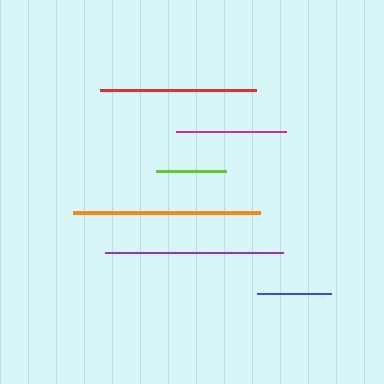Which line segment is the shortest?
The lime line is the shortest at approximately 70 pixels.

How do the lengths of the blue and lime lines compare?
The blue and lime lines are approximately the same length.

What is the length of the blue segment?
The blue segment is approximately 74 pixels long.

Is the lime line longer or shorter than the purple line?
The purple line is longer than the lime line.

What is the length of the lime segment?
The lime segment is approximately 70 pixels long.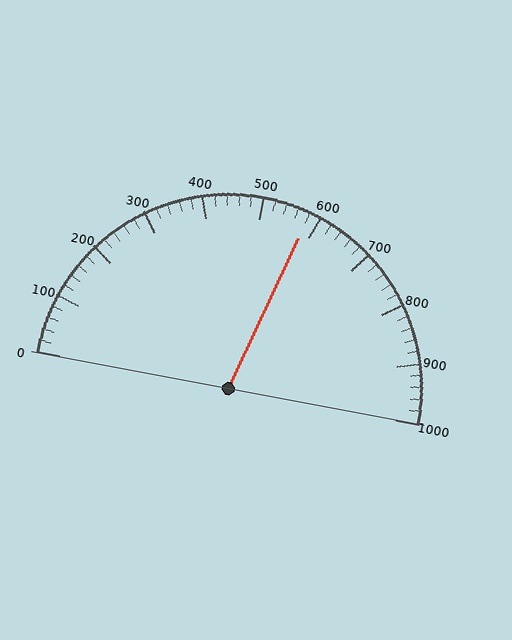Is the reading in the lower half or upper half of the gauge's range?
The reading is in the upper half of the range (0 to 1000).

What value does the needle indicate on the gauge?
The needle indicates approximately 580.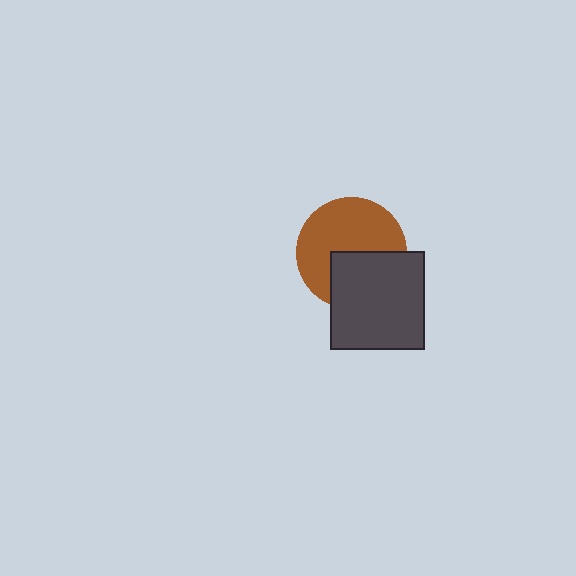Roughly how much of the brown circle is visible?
About half of it is visible (roughly 61%).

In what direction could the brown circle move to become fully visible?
The brown circle could move up. That would shift it out from behind the dark gray rectangle entirely.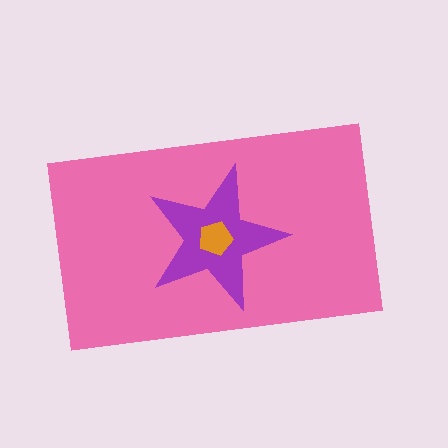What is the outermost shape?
The pink rectangle.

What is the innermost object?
The orange pentagon.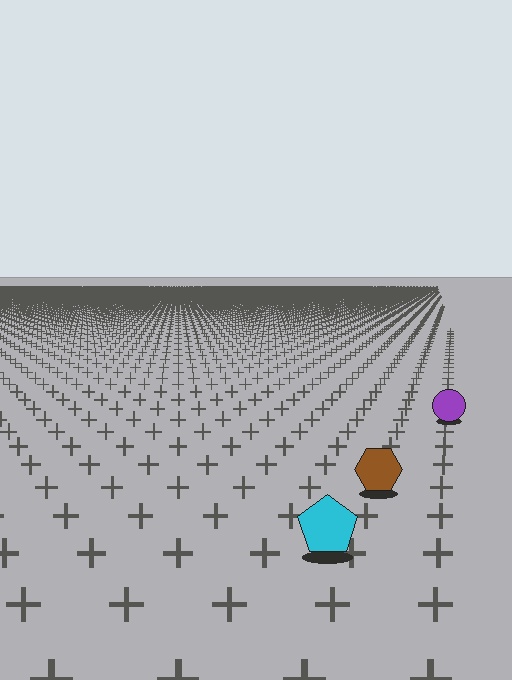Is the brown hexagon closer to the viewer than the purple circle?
Yes. The brown hexagon is closer — you can tell from the texture gradient: the ground texture is coarser near it.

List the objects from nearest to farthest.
From nearest to farthest: the cyan pentagon, the brown hexagon, the purple circle.